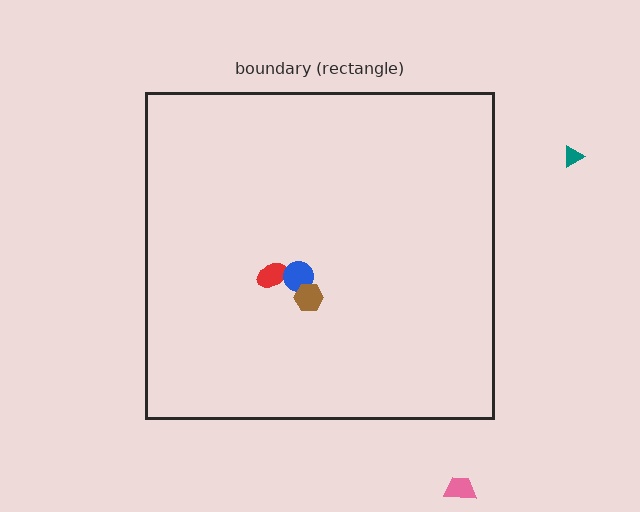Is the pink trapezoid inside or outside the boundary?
Outside.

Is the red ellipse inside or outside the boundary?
Inside.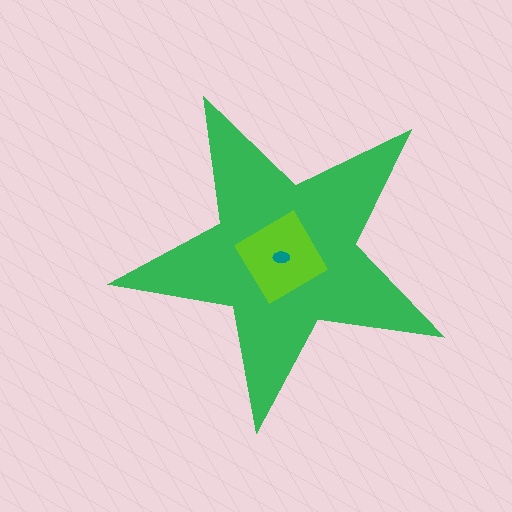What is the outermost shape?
The green star.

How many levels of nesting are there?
3.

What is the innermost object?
The teal ellipse.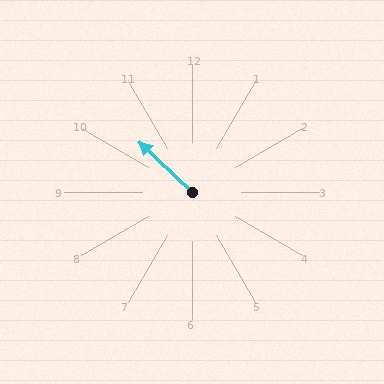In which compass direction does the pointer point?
Northwest.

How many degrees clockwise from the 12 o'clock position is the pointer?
Approximately 314 degrees.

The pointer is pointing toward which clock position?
Roughly 10 o'clock.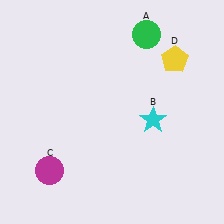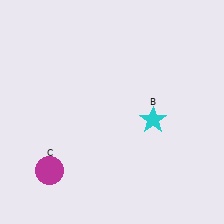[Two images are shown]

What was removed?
The green circle (A), the yellow pentagon (D) were removed in Image 2.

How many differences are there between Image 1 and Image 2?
There are 2 differences between the two images.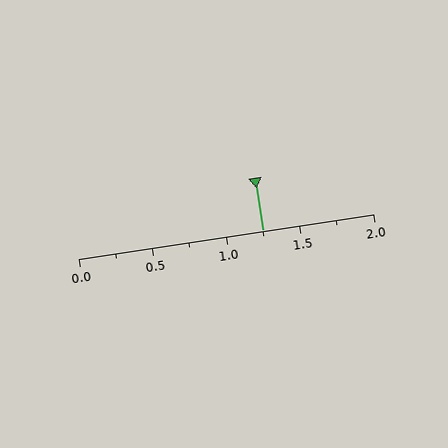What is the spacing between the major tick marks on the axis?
The major ticks are spaced 0.5 apart.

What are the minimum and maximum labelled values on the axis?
The axis runs from 0.0 to 2.0.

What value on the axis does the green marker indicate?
The marker indicates approximately 1.25.